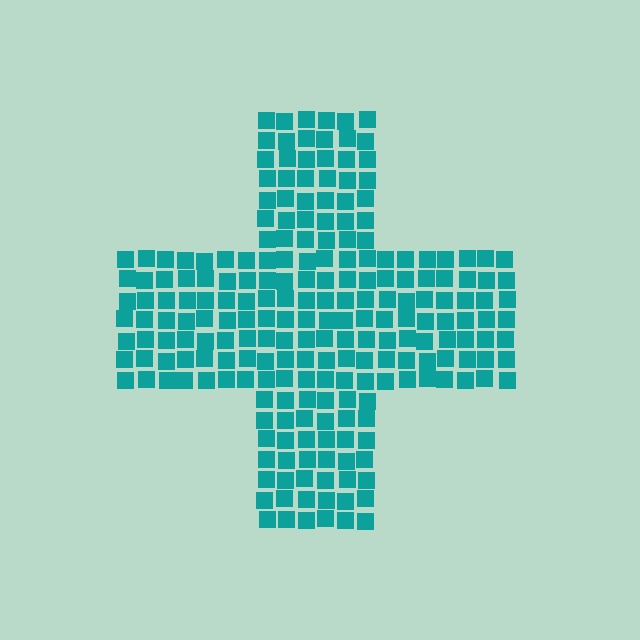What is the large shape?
The large shape is a cross.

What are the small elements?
The small elements are squares.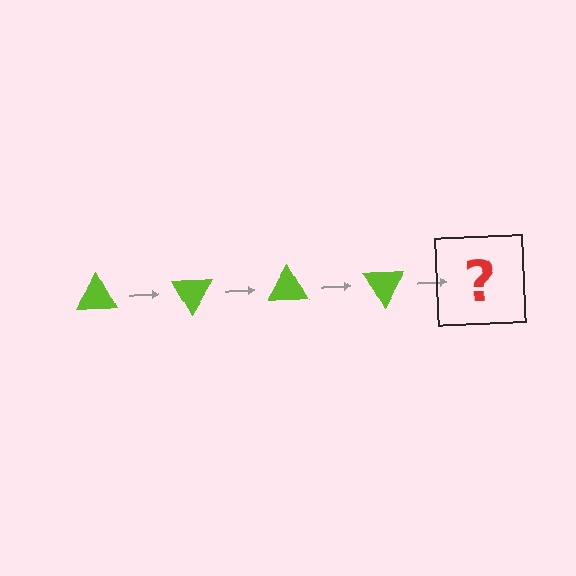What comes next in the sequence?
The next element should be a lime triangle rotated 240 degrees.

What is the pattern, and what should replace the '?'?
The pattern is that the triangle rotates 60 degrees each step. The '?' should be a lime triangle rotated 240 degrees.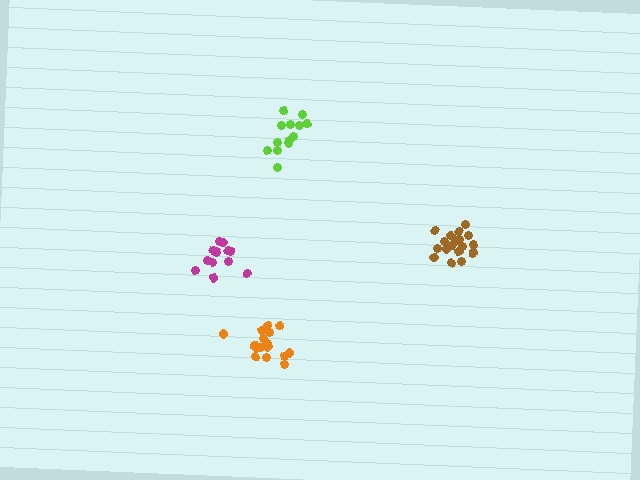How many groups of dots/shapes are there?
There are 4 groups.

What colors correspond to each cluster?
The clusters are colored: lime, orange, brown, magenta.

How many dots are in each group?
Group 1: 13 dots, Group 2: 17 dots, Group 3: 19 dots, Group 4: 13 dots (62 total).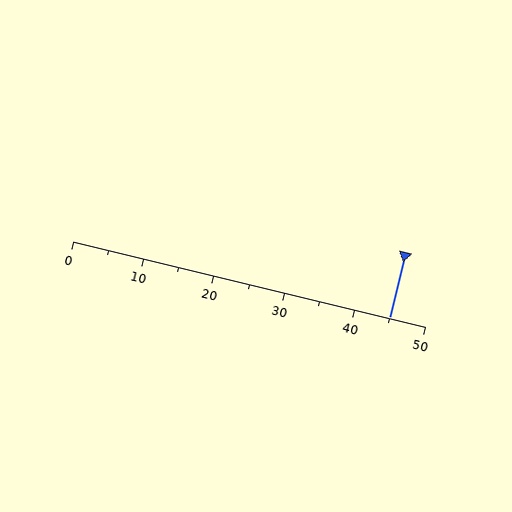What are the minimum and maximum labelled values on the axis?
The axis runs from 0 to 50.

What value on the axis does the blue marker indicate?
The marker indicates approximately 45.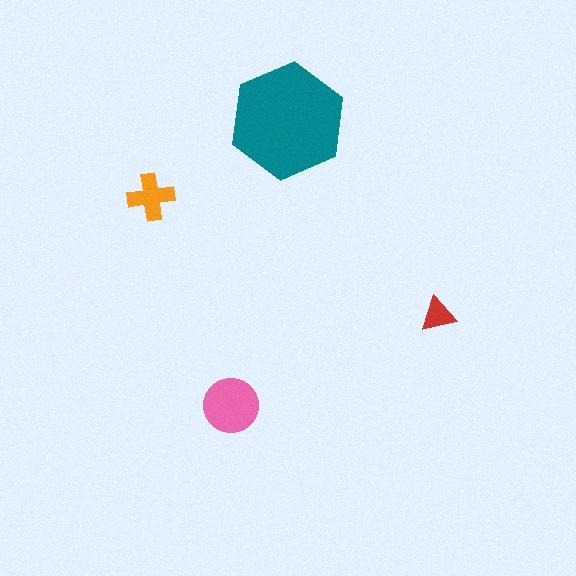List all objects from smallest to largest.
The red triangle, the orange cross, the pink circle, the teal hexagon.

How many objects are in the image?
There are 4 objects in the image.